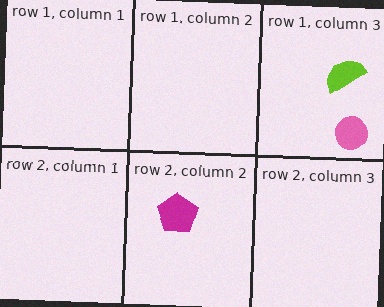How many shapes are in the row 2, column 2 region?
1.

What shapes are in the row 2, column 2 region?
The magenta pentagon.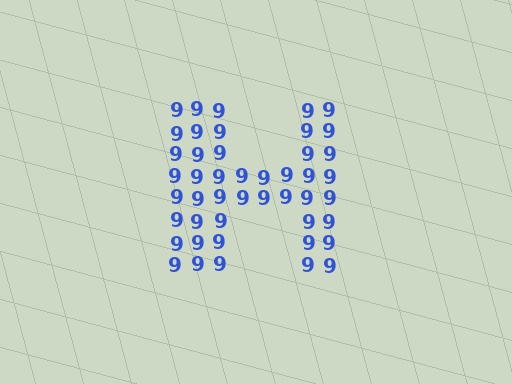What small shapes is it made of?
It is made of small digit 9's.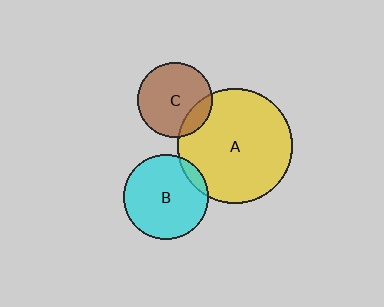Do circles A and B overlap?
Yes.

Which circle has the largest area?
Circle A (yellow).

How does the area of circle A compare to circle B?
Approximately 1.8 times.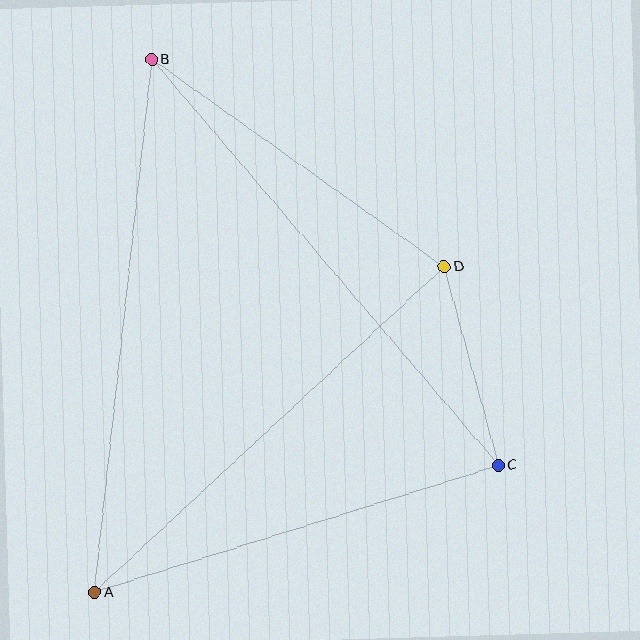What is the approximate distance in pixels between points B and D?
The distance between B and D is approximately 359 pixels.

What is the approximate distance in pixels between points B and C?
The distance between B and C is approximately 533 pixels.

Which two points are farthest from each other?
Points A and B are farthest from each other.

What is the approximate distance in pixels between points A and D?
The distance between A and D is approximately 478 pixels.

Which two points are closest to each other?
Points C and D are closest to each other.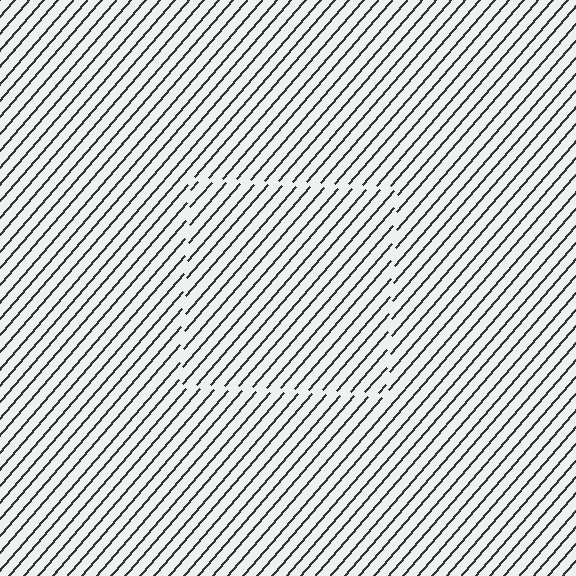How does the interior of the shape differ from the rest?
The interior of the shape contains the same grating, shifted by half a period — the contour is defined by the phase discontinuity where line-ends from the inner and outer gratings abut.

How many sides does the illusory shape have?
4 sides — the line-ends trace a square.